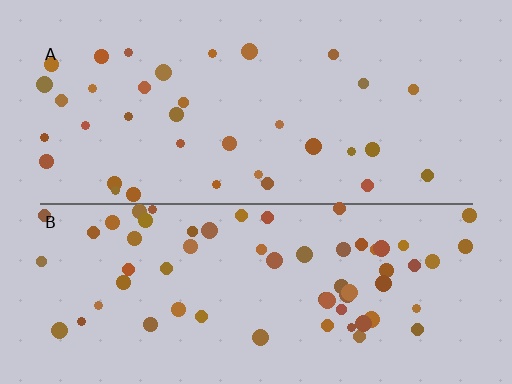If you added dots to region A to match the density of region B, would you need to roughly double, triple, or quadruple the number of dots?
Approximately double.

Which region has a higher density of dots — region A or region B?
B (the bottom).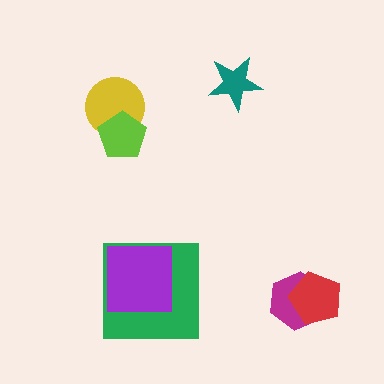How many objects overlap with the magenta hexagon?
1 object overlaps with the magenta hexagon.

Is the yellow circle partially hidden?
Yes, it is partially covered by another shape.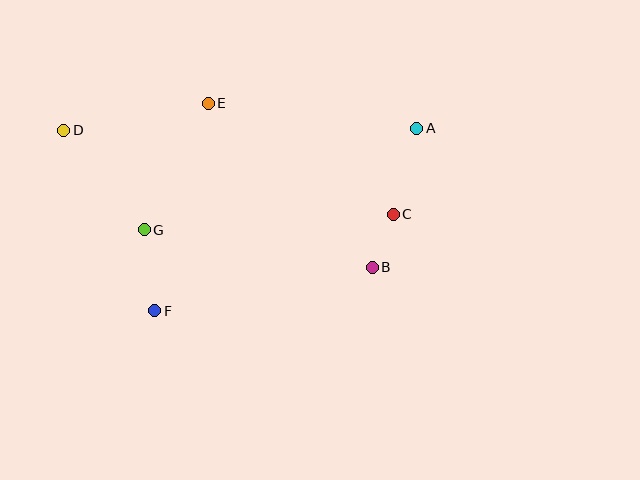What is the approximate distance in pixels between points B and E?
The distance between B and E is approximately 232 pixels.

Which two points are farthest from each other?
Points A and D are farthest from each other.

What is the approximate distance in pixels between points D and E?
The distance between D and E is approximately 147 pixels.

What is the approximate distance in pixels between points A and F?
The distance between A and F is approximately 319 pixels.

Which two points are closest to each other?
Points B and C are closest to each other.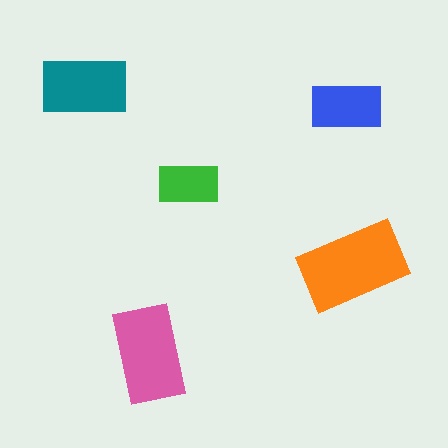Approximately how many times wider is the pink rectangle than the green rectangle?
About 1.5 times wider.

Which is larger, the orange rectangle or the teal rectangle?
The orange one.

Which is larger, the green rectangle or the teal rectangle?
The teal one.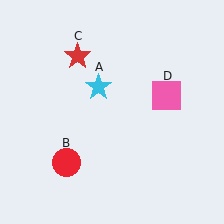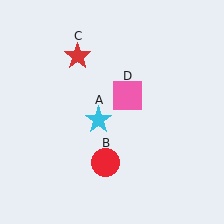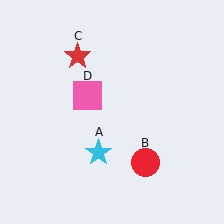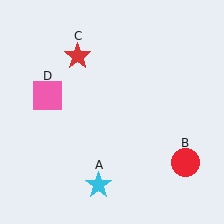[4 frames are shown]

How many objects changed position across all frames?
3 objects changed position: cyan star (object A), red circle (object B), pink square (object D).